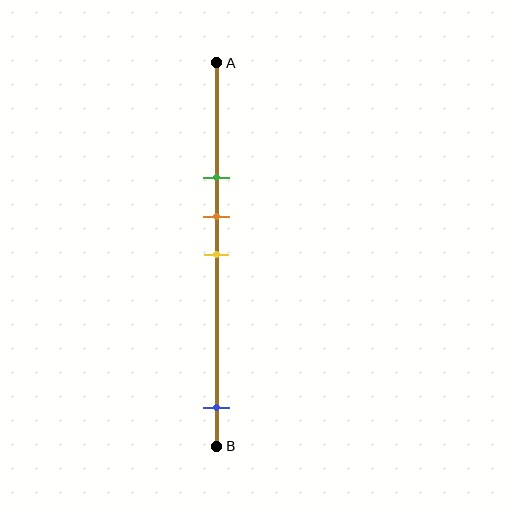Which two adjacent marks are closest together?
The orange and yellow marks are the closest adjacent pair.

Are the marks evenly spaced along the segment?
No, the marks are not evenly spaced.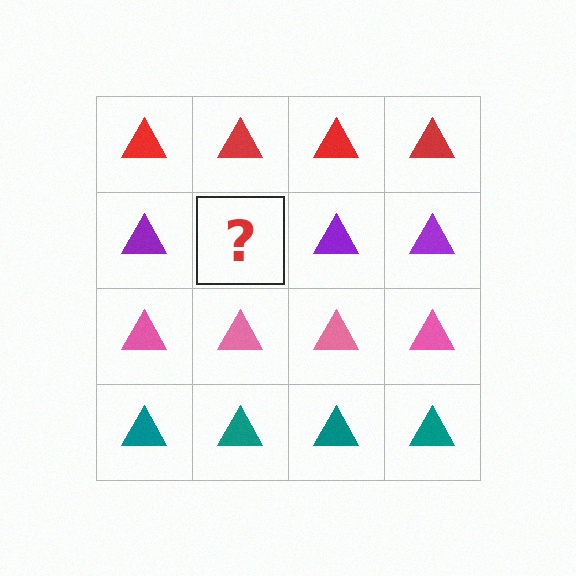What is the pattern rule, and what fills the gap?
The rule is that each row has a consistent color. The gap should be filled with a purple triangle.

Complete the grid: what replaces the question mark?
The question mark should be replaced with a purple triangle.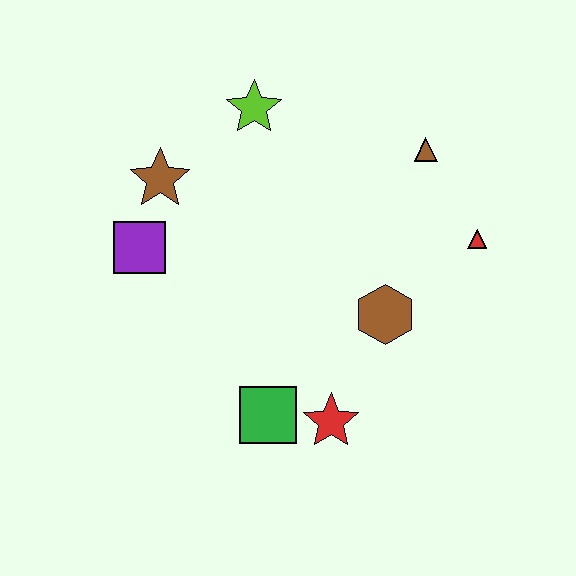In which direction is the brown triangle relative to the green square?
The brown triangle is above the green square.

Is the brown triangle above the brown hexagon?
Yes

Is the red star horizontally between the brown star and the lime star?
No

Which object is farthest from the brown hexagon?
The brown star is farthest from the brown hexagon.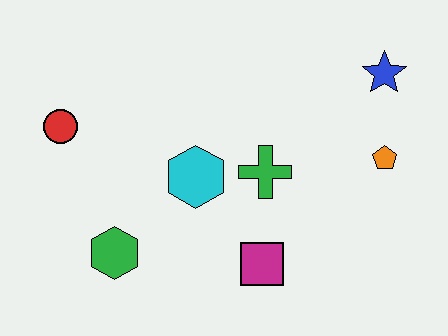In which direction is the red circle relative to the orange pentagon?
The red circle is to the left of the orange pentagon.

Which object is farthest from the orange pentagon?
The red circle is farthest from the orange pentagon.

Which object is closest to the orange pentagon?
The blue star is closest to the orange pentagon.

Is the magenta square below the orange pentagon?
Yes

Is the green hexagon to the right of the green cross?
No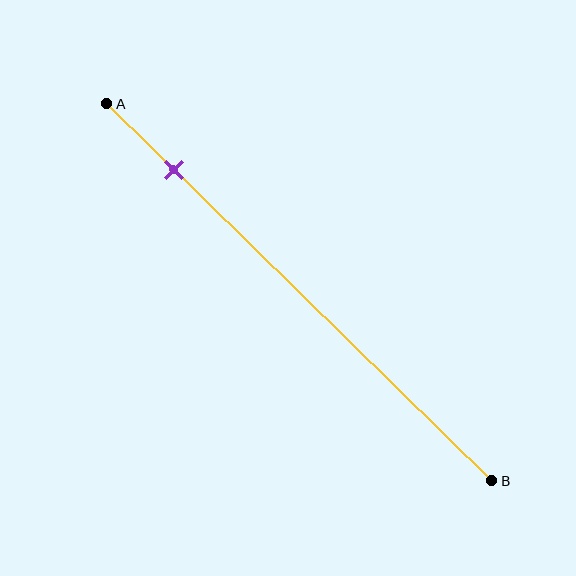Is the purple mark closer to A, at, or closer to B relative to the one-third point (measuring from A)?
The purple mark is closer to point A than the one-third point of segment AB.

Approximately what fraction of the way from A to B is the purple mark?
The purple mark is approximately 15% of the way from A to B.